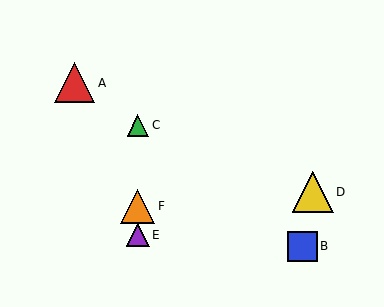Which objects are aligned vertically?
Objects C, E, F are aligned vertically.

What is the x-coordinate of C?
Object C is at x≈138.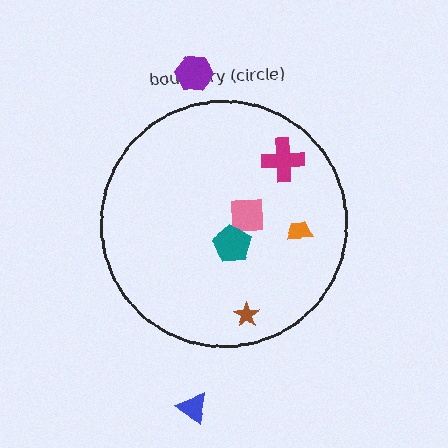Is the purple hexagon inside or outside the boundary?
Outside.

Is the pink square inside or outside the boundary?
Inside.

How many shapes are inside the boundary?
5 inside, 2 outside.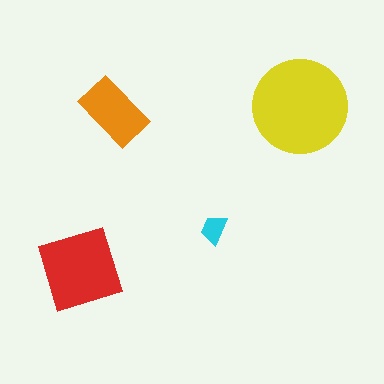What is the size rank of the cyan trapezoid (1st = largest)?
4th.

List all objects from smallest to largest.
The cyan trapezoid, the orange rectangle, the red diamond, the yellow circle.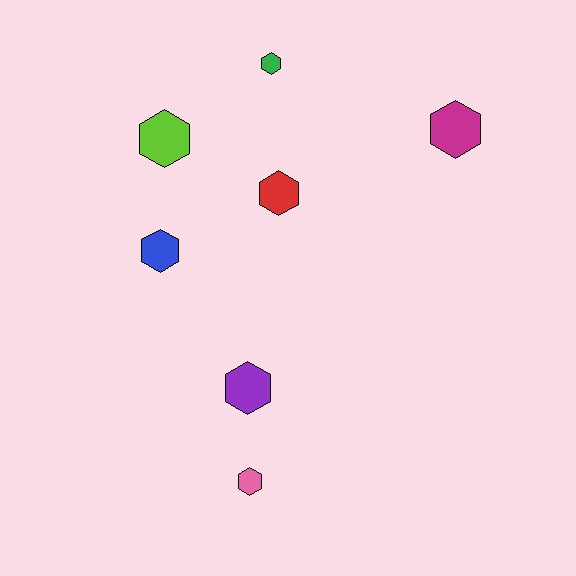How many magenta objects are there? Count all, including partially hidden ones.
There is 1 magenta object.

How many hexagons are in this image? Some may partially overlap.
There are 7 hexagons.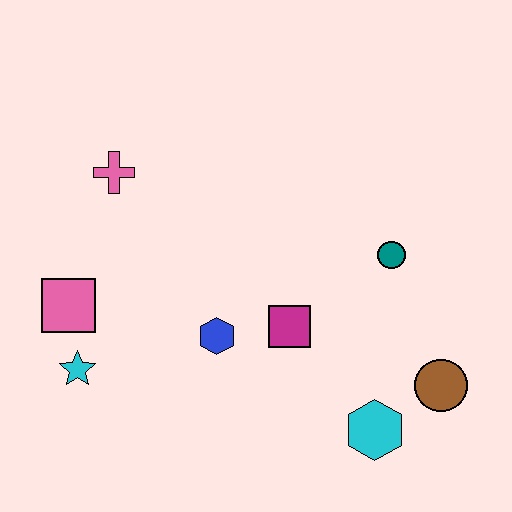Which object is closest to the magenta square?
The blue hexagon is closest to the magenta square.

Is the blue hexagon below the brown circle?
No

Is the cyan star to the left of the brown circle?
Yes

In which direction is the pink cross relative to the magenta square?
The pink cross is to the left of the magenta square.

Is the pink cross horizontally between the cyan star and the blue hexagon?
Yes